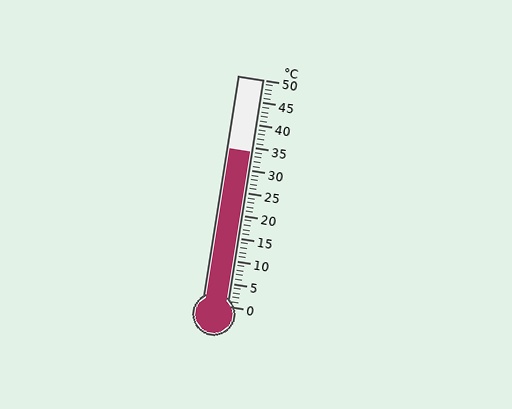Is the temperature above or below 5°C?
The temperature is above 5°C.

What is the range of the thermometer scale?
The thermometer scale ranges from 0°C to 50°C.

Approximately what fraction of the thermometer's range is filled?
The thermometer is filled to approximately 70% of its range.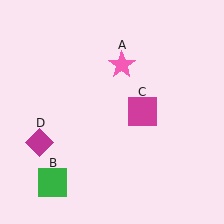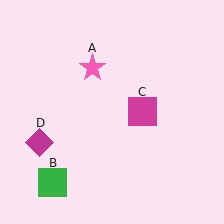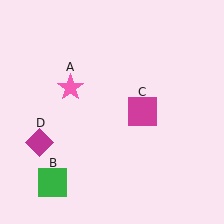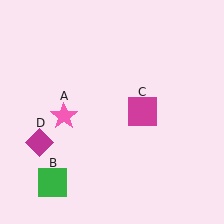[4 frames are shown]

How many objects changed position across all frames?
1 object changed position: pink star (object A).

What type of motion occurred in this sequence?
The pink star (object A) rotated counterclockwise around the center of the scene.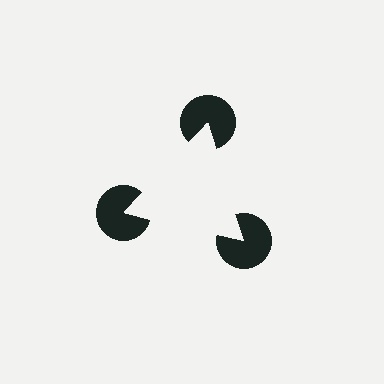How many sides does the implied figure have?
3 sides.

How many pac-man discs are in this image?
There are 3 — one at each vertex of the illusory triangle.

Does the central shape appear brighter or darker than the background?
It typically appears slightly brighter than the background, even though no actual brightness change is drawn.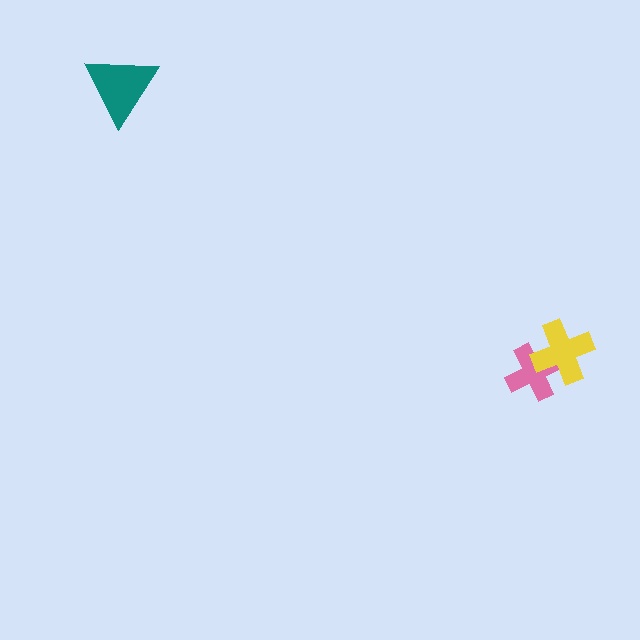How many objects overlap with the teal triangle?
0 objects overlap with the teal triangle.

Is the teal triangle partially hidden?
No, no other shape covers it.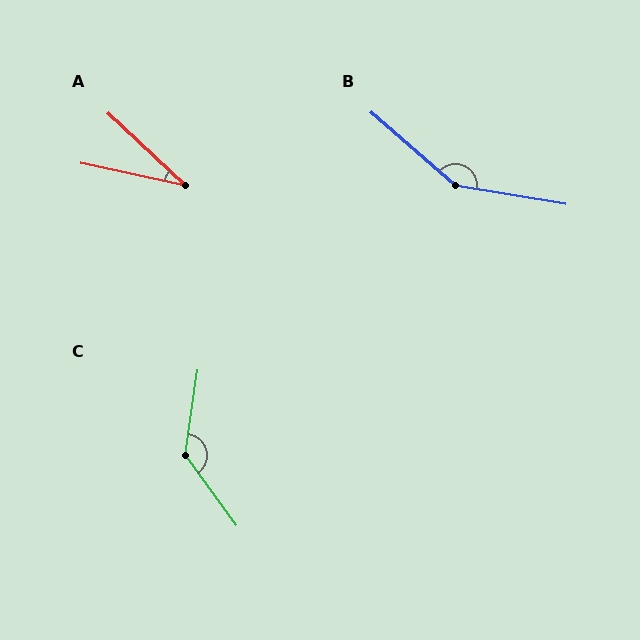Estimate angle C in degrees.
Approximately 136 degrees.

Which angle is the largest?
B, at approximately 149 degrees.